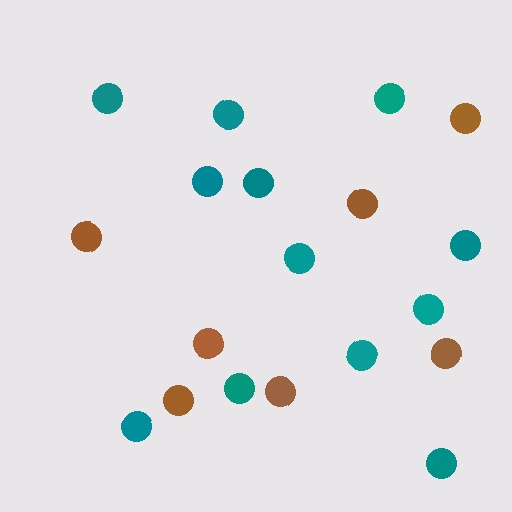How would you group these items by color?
There are 2 groups: one group of teal circles (12) and one group of brown circles (7).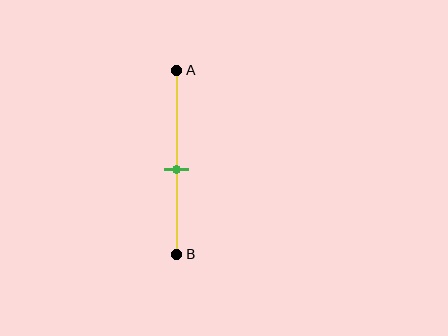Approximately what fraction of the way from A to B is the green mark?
The green mark is approximately 55% of the way from A to B.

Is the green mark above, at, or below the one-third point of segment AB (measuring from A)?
The green mark is below the one-third point of segment AB.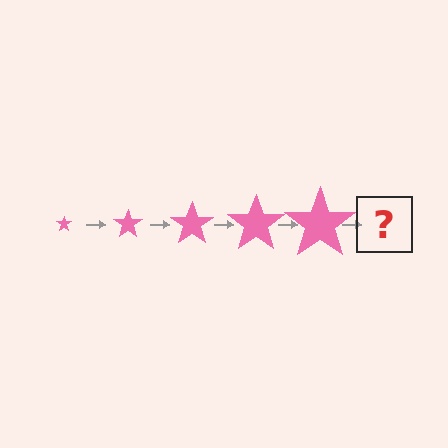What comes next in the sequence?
The next element should be a pink star, larger than the previous one.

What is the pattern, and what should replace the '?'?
The pattern is that the star gets progressively larger each step. The '?' should be a pink star, larger than the previous one.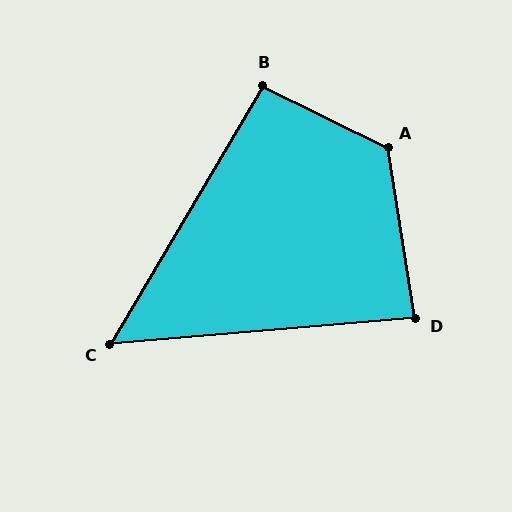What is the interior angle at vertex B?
Approximately 94 degrees (approximately right).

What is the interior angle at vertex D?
Approximately 86 degrees (approximately right).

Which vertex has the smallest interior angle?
C, at approximately 55 degrees.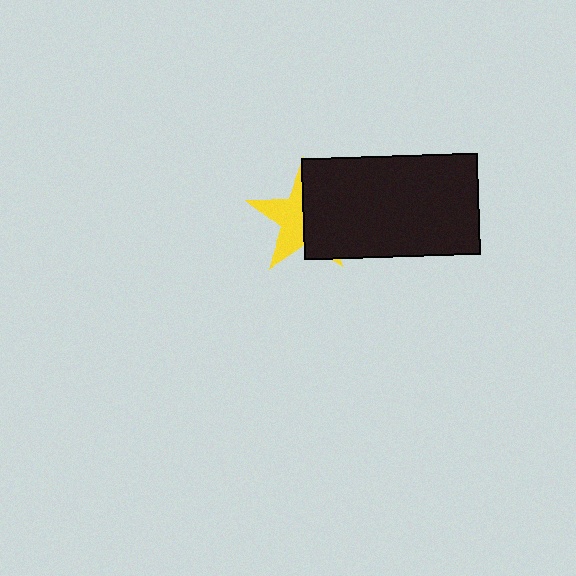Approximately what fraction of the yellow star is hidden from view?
Roughly 52% of the yellow star is hidden behind the black rectangle.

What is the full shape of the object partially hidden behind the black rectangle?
The partially hidden object is a yellow star.